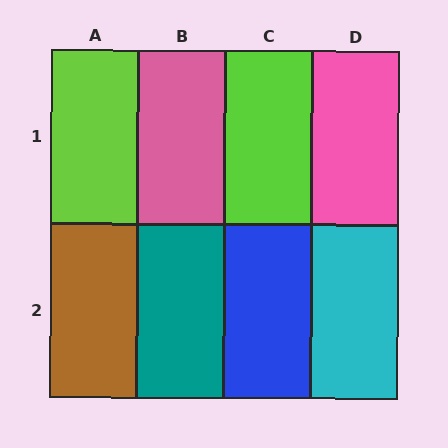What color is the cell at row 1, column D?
Pink.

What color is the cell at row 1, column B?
Pink.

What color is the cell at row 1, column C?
Lime.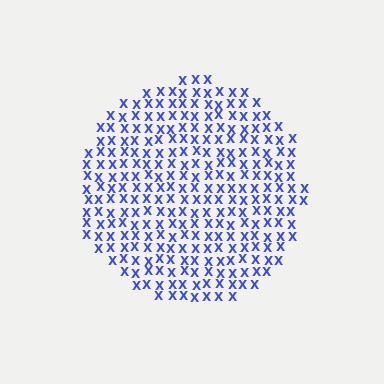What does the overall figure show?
The overall figure shows a circle.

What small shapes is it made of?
It is made of small letter X's.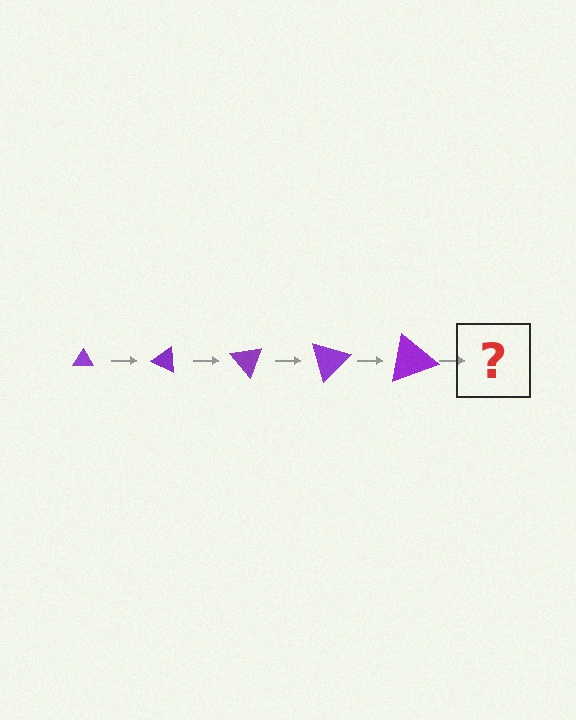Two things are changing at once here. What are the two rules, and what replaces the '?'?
The two rules are that the triangle grows larger each step and it rotates 25 degrees each step. The '?' should be a triangle, larger than the previous one and rotated 125 degrees from the start.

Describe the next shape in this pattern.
It should be a triangle, larger than the previous one and rotated 125 degrees from the start.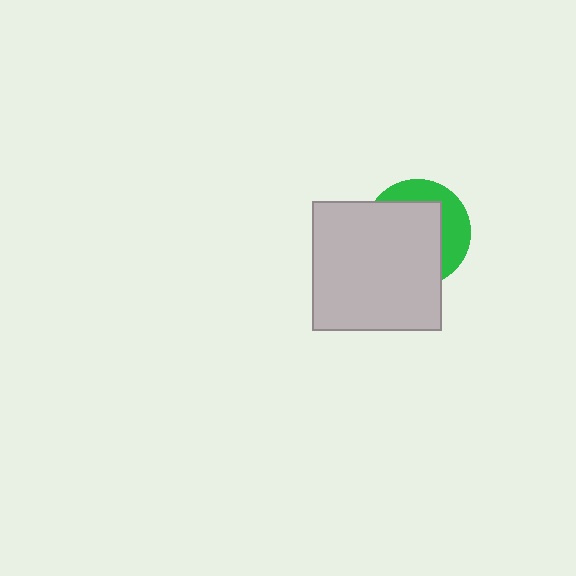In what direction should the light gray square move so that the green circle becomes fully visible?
The light gray square should move toward the lower-left. That is the shortest direction to clear the overlap and leave the green circle fully visible.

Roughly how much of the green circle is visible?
A small part of it is visible (roughly 36%).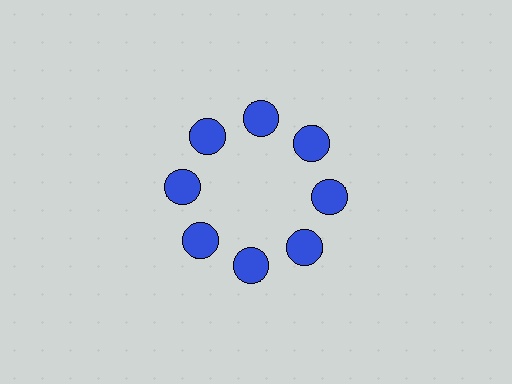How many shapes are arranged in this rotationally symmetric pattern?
There are 16 shapes, arranged in 8 groups of 2.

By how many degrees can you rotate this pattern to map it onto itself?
The pattern maps onto itself every 45 degrees of rotation.